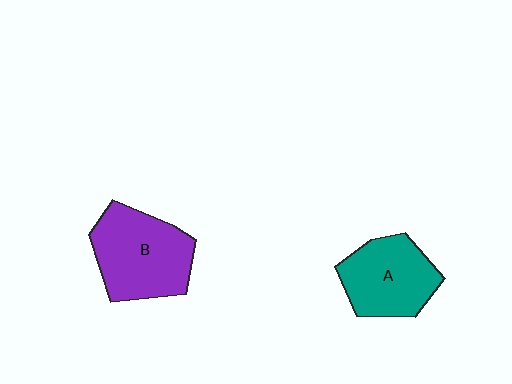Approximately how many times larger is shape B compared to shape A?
Approximately 1.2 times.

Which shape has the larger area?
Shape B (purple).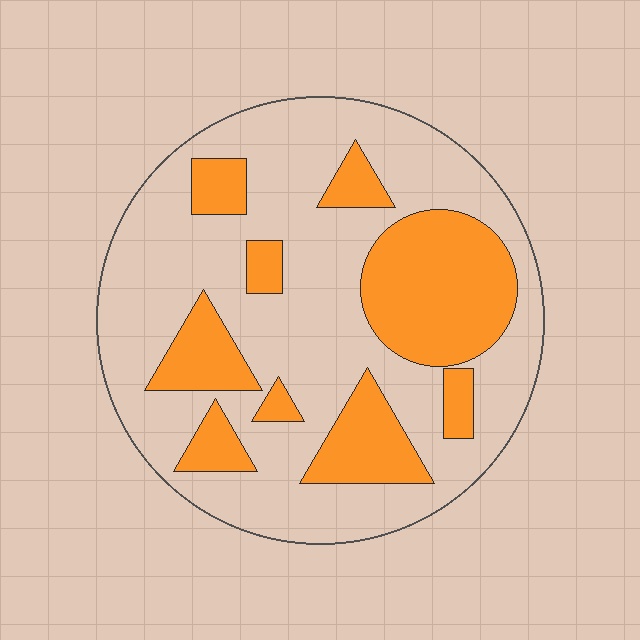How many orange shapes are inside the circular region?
9.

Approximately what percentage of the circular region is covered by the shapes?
Approximately 30%.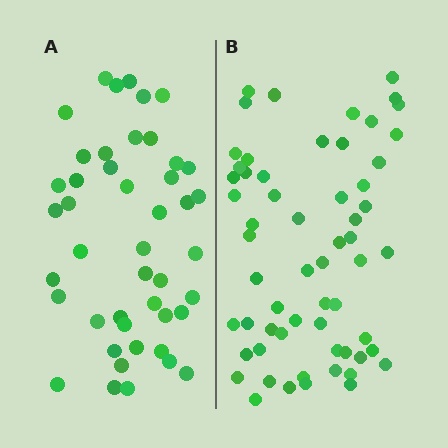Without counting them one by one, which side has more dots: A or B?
Region B (the right region) has more dots.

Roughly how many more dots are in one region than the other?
Region B has approximately 15 more dots than region A.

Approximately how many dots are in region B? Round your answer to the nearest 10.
About 60 dots.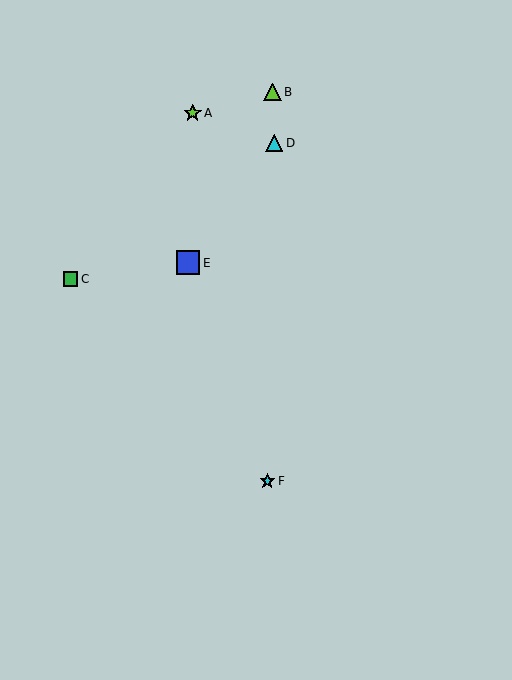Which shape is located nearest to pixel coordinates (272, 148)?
The cyan triangle (labeled D) at (274, 143) is nearest to that location.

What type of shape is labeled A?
Shape A is a lime star.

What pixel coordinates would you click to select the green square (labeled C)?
Click at (71, 279) to select the green square C.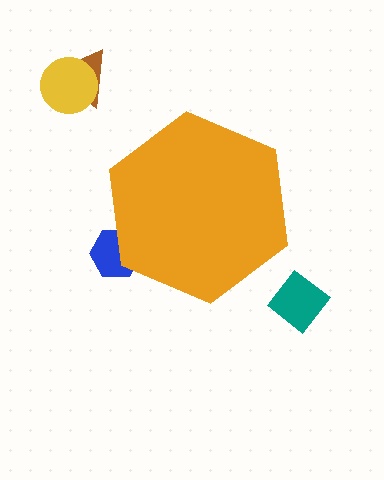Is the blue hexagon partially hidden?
Yes, the blue hexagon is partially hidden behind the orange hexagon.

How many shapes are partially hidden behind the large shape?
1 shape is partially hidden.